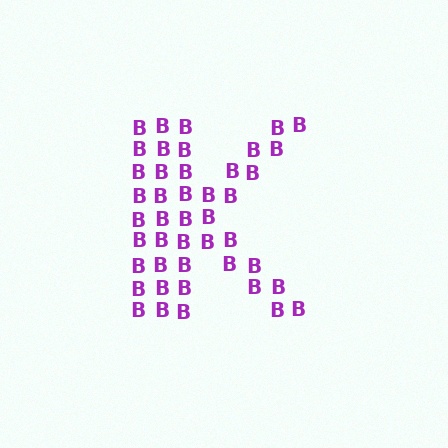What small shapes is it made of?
It is made of small letter B's.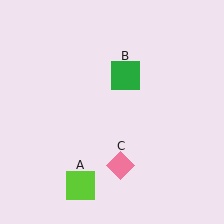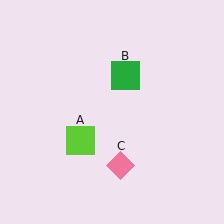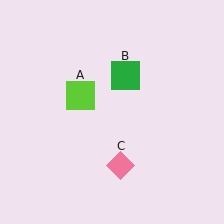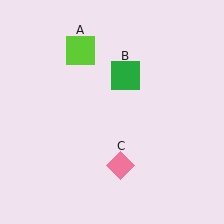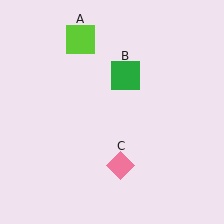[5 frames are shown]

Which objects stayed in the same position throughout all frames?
Green square (object B) and pink diamond (object C) remained stationary.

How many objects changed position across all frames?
1 object changed position: lime square (object A).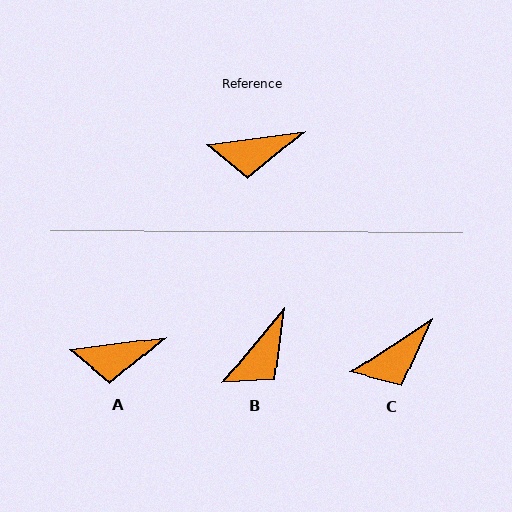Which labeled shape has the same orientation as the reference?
A.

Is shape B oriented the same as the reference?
No, it is off by about 43 degrees.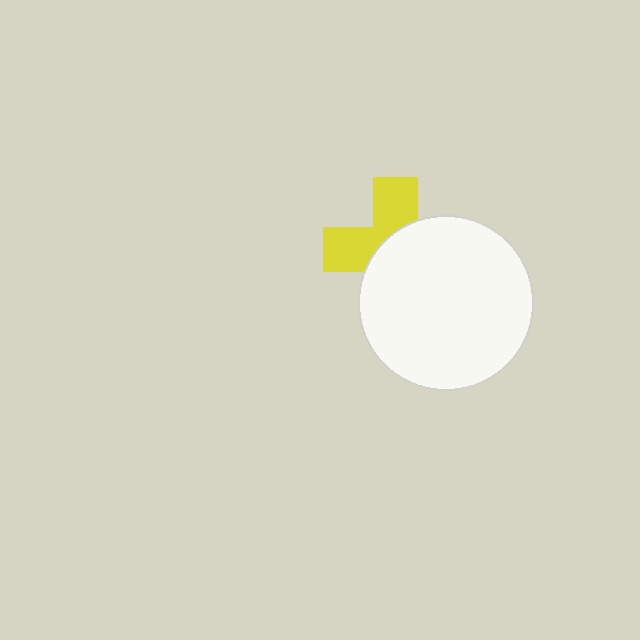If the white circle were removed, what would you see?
You would see the complete yellow cross.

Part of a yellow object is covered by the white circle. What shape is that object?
It is a cross.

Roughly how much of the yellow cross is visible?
A small part of it is visible (roughly 42%).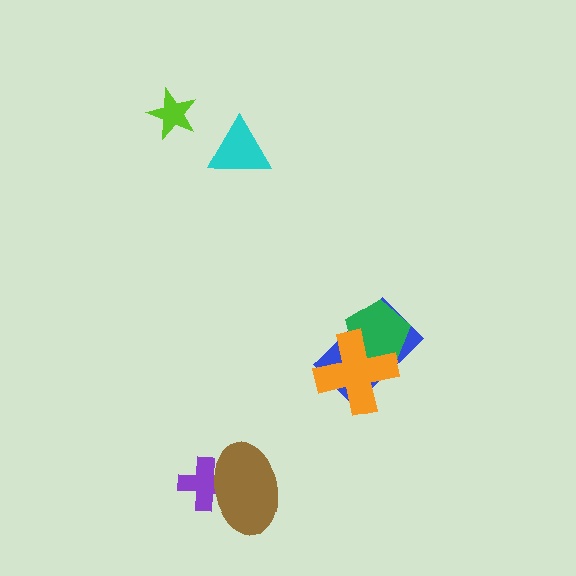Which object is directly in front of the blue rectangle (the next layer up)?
The green pentagon is directly in front of the blue rectangle.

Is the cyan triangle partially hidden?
No, no other shape covers it.